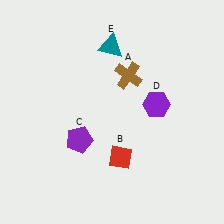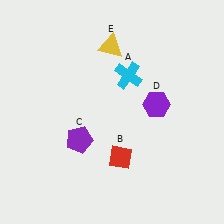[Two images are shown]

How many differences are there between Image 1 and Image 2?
There are 2 differences between the two images.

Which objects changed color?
A changed from brown to cyan. E changed from teal to yellow.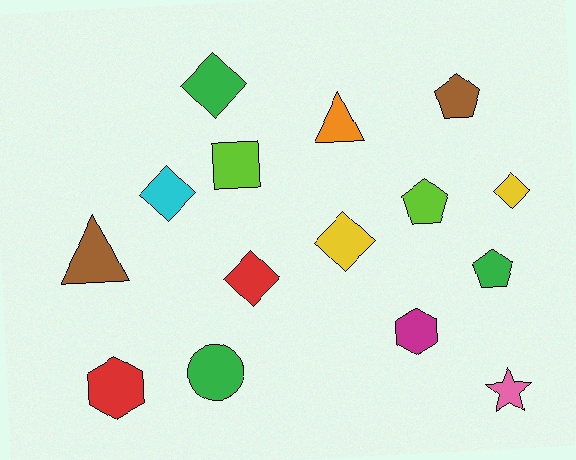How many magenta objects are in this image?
There is 1 magenta object.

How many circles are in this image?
There is 1 circle.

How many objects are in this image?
There are 15 objects.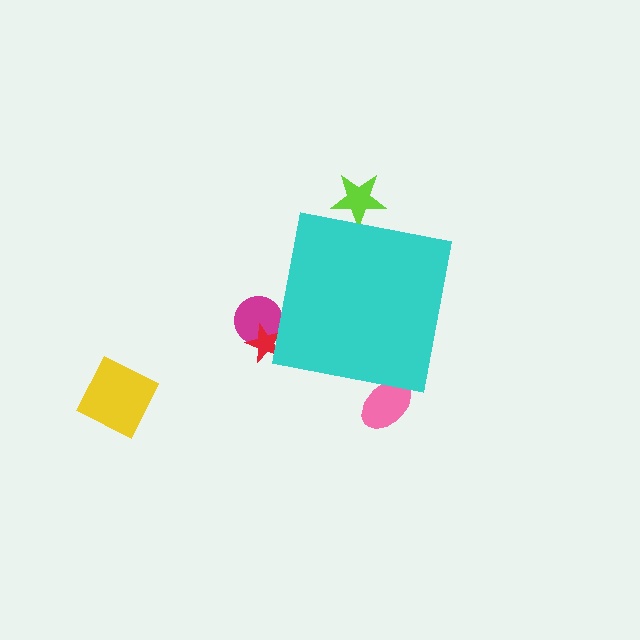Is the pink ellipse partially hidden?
Yes, the pink ellipse is partially hidden behind the cyan square.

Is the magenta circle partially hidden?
Yes, the magenta circle is partially hidden behind the cyan square.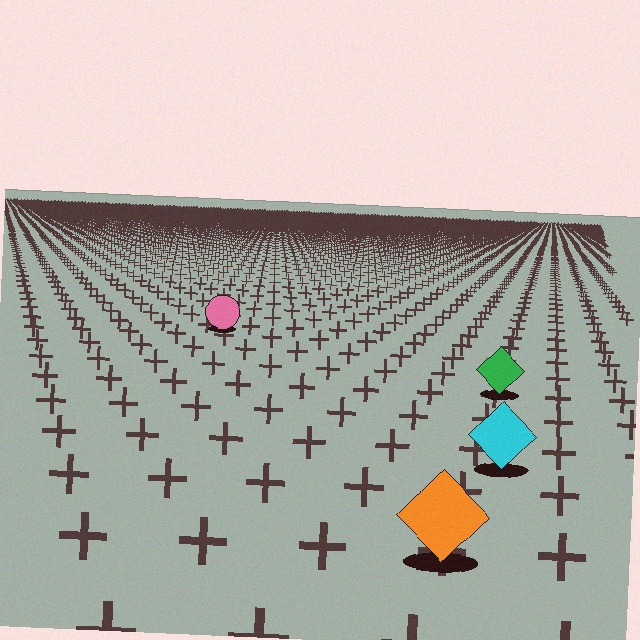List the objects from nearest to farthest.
From nearest to farthest: the orange diamond, the cyan diamond, the green diamond, the pink circle.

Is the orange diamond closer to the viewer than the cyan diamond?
Yes. The orange diamond is closer — you can tell from the texture gradient: the ground texture is coarser near it.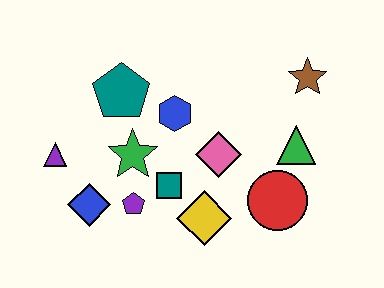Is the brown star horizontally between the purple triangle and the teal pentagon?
No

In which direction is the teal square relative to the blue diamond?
The teal square is to the right of the blue diamond.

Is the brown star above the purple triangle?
Yes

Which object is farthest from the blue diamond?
The brown star is farthest from the blue diamond.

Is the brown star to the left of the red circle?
No